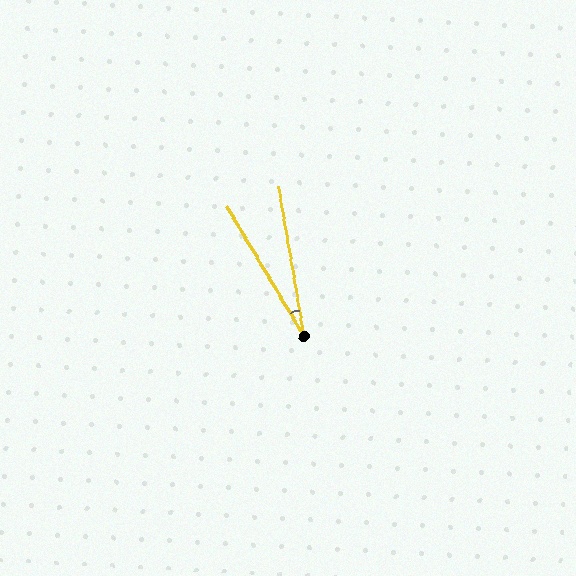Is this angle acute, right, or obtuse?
It is acute.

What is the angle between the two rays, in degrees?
Approximately 21 degrees.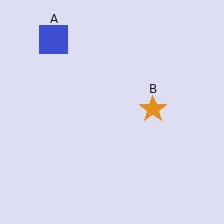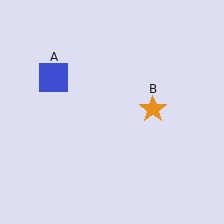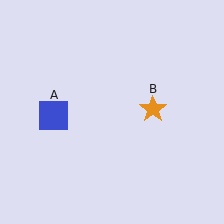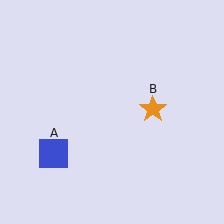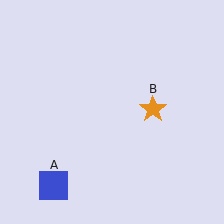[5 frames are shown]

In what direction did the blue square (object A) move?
The blue square (object A) moved down.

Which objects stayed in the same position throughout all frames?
Orange star (object B) remained stationary.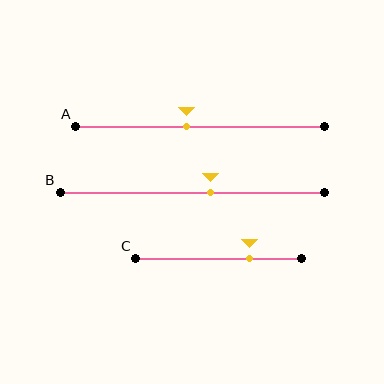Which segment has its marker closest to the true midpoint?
Segment A has its marker closest to the true midpoint.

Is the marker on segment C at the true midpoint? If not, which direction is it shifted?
No, the marker on segment C is shifted to the right by about 18% of the segment length.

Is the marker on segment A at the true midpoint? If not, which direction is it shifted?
No, the marker on segment A is shifted to the left by about 5% of the segment length.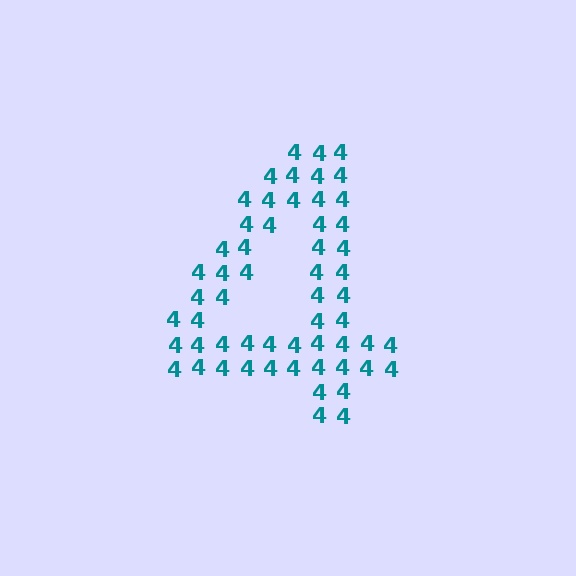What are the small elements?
The small elements are digit 4's.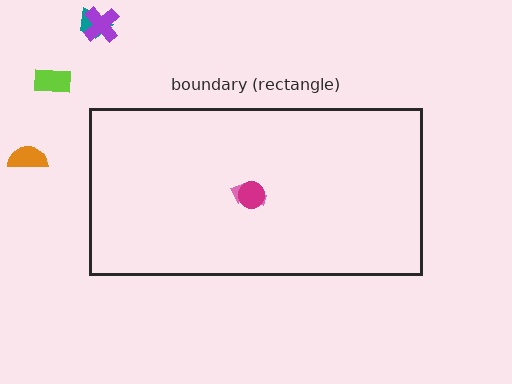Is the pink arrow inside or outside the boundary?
Inside.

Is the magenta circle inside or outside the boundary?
Inside.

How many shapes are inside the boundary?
2 inside, 4 outside.